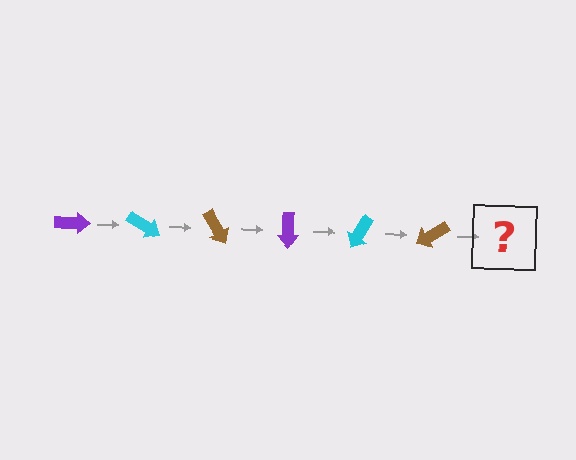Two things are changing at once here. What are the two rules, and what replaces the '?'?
The two rules are that it rotates 30 degrees each step and the color cycles through purple, cyan, and brown. The '?' should be a purple arrow, rotated 180 degrees from the start.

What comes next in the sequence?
The next element should be a purple arrow, rotated 180 degrees from the start.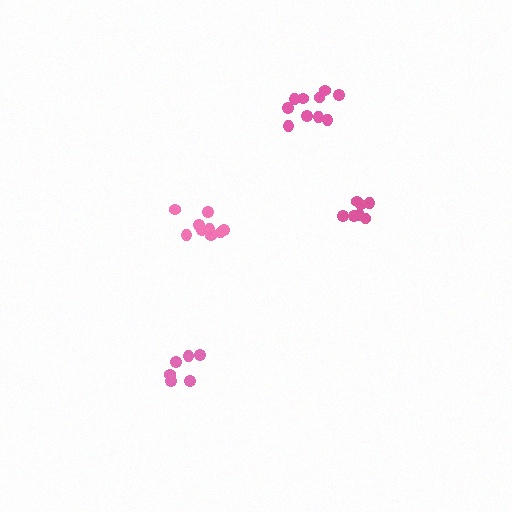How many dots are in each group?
Group 1: 7 dots, Group 2: 6 dots, Group 3: 9 dots, Group 4: 10 dots (32 total).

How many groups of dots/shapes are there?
There are 4 groups.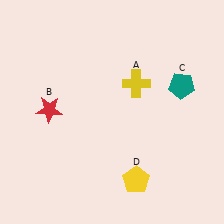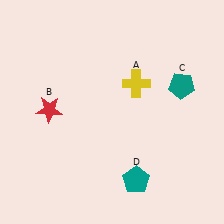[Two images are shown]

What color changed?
The pentagon (D) changed from yellow in Image 1 to teal in Image 2.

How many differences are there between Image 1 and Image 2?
There is 1 difference between the two images.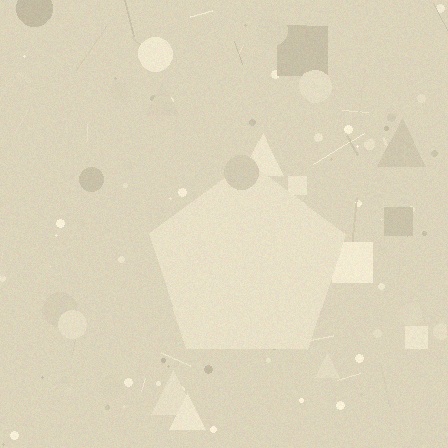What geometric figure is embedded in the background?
A pentagon is embedded in the background.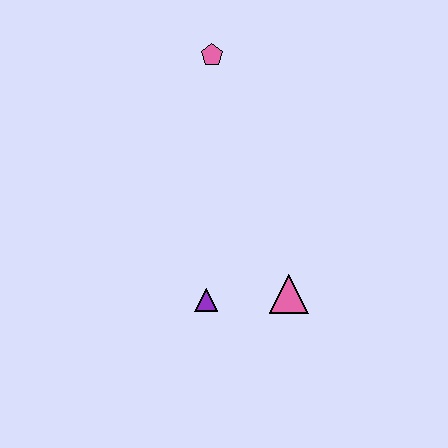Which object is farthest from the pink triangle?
The pink pentagon is farthest from the pink triangle.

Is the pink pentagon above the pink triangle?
Yes